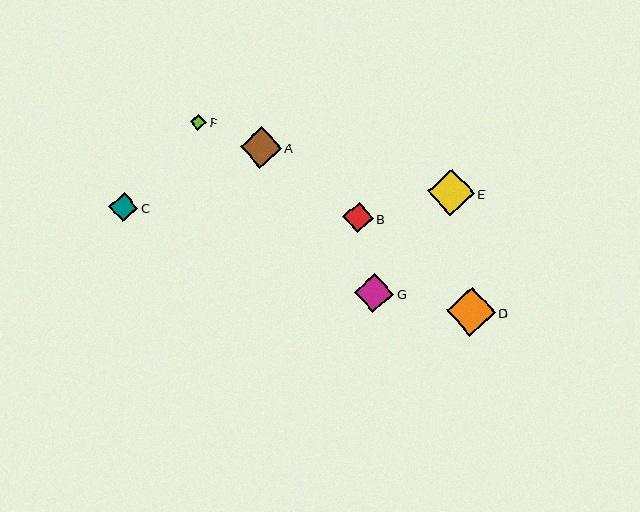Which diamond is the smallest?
Diamond F is the smallest with a size of approximately 16 pixels.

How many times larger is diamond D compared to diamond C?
Diamond D is approximately 1.7 times the size of diamond C.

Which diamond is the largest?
Diamond D is the largest with a size of approximately 49 pixels.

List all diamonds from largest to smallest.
From largest to smallest: D, E, A, G, B, C, F.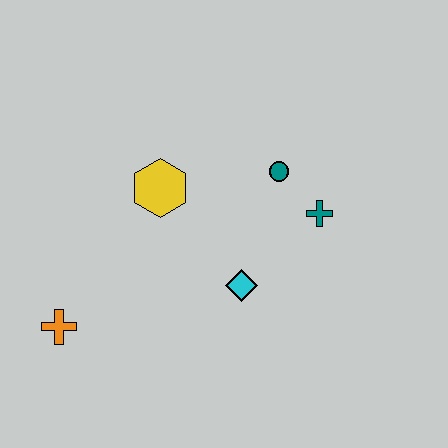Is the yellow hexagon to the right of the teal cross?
No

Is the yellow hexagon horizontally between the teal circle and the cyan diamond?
No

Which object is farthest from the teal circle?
The orange cross is farthest from the teal circle.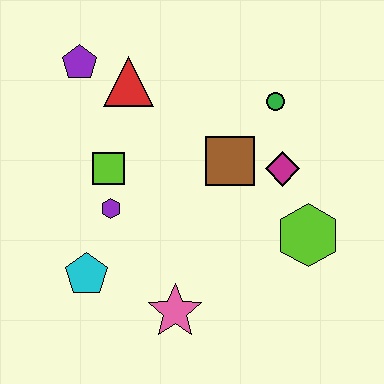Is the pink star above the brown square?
No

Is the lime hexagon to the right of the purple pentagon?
Yes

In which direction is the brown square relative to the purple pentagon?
The brown square is to the right of the purple pentagon.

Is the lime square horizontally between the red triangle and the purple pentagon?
Yes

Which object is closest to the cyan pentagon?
The purple hexagon is closest to the cyan pentagon.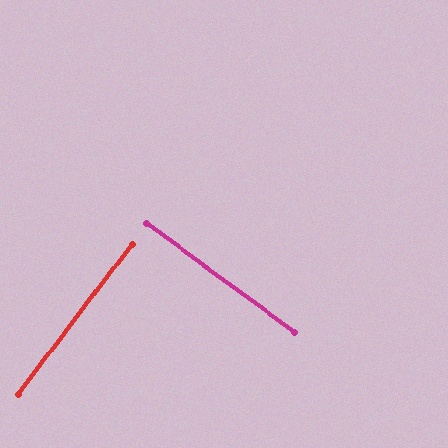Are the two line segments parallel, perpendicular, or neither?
Perpendicular — they meet at approximately 89°.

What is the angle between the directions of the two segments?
Approximately 89 degrees.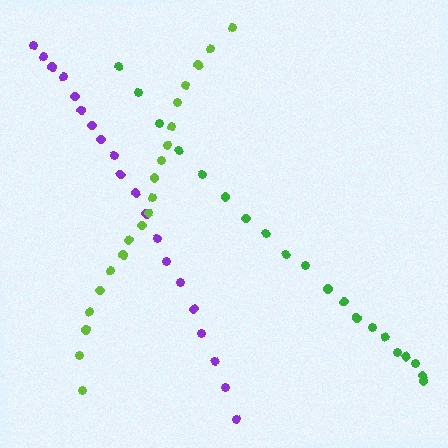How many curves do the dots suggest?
There are 3 distinct paths.